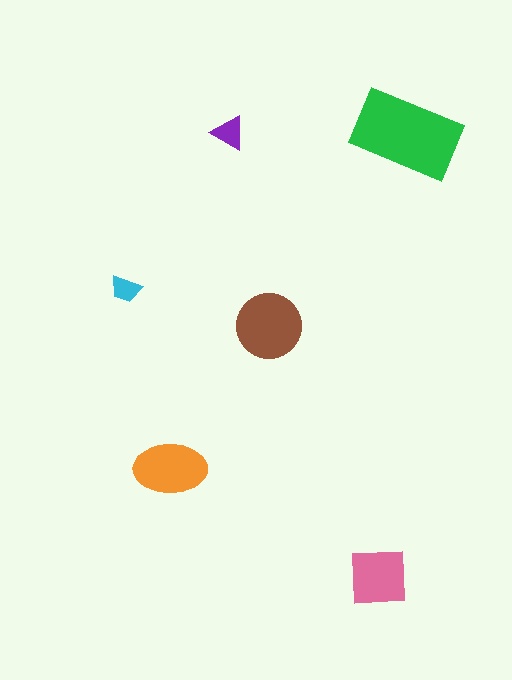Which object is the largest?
The green rectangle.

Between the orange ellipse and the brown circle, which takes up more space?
The brown circle.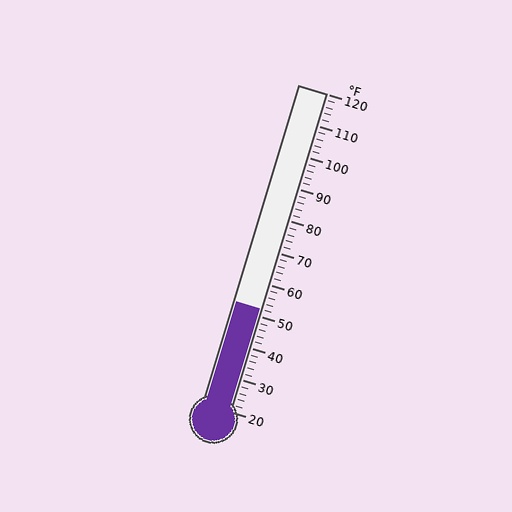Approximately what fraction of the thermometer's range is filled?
The thermometer is filled to approximately 30% of its range.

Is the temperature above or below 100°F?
The temperature is below 100°F.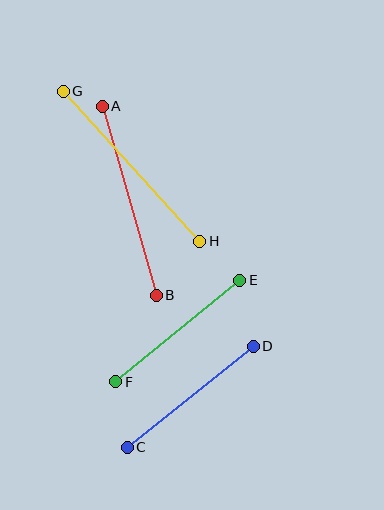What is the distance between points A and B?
The distance is approximately 197 pixels.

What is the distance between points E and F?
The distance is approximately 161 pixels.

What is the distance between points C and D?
The distance is approximately 162 pixels.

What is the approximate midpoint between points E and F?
The midpoint is at approximately (178, 331) pixels.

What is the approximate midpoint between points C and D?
The midpoint is at approximately (190, 397) pixels.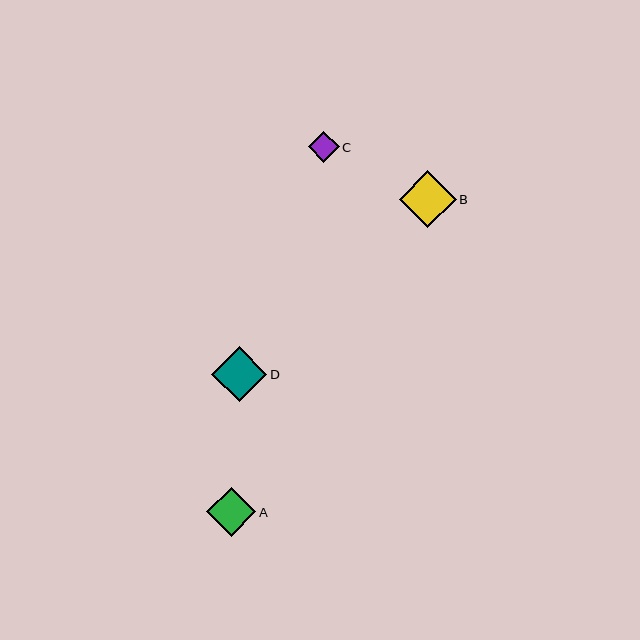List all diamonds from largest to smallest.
From largest to smallest: B, D, A, C.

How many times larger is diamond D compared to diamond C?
Diamond D is approximately 1.8 times the size of diamond C.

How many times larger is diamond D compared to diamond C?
Diamond D is approximately 1.8 times the size of diamond C.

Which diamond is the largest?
Diamond B is the largest with a size of approximately 57 pixels.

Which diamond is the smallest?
Diamond C is the smallest with a size of approximately 31 pixels.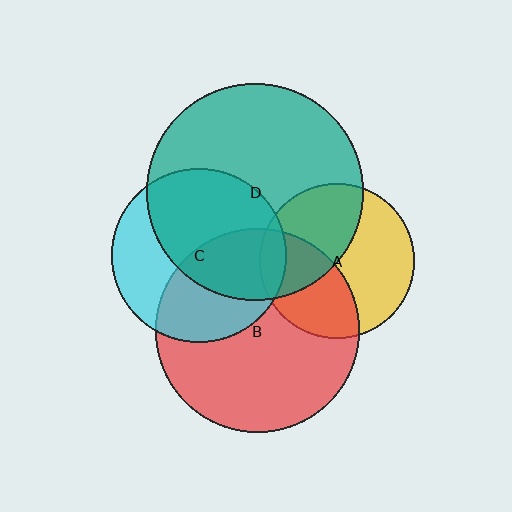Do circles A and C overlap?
Yes.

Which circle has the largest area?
Circle D (teal).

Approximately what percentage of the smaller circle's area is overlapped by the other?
Approximately 10%.